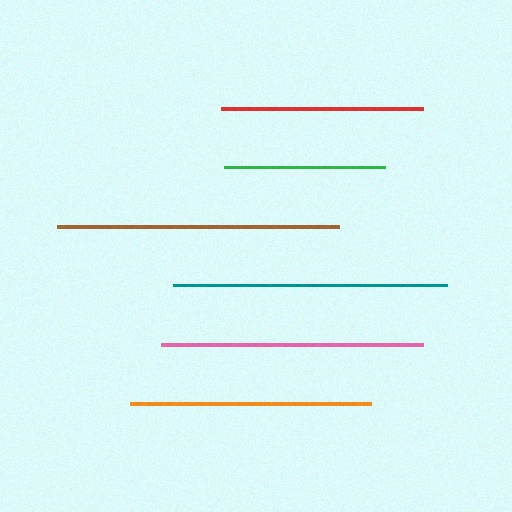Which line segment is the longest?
The brown line is the longest at approximately 282 pixels.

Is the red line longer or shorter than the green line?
The red line is longer than the green line.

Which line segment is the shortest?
The green line is the shortest at approximately 161 pixels.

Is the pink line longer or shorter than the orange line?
The pink line is longer than the orange line.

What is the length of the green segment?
The green segment is approximately 161 pixels long.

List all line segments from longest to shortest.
From longest to shortest: brown, teal, pink, orange, red, green.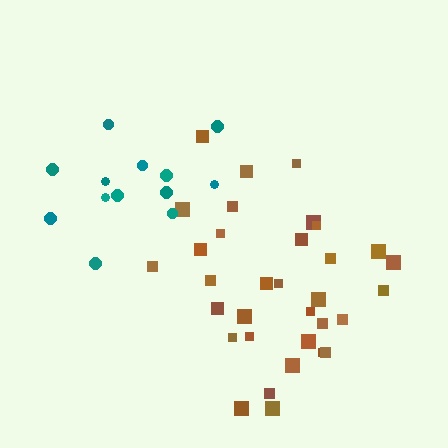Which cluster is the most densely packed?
Brown.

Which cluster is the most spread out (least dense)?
Teal.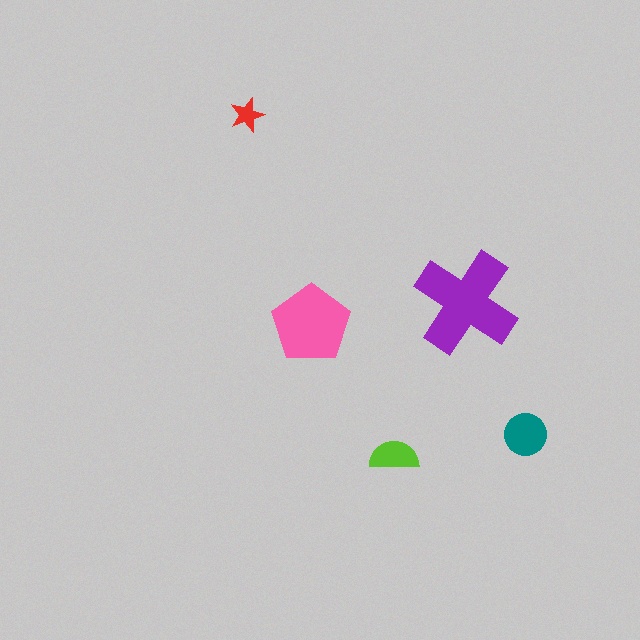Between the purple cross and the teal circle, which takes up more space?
The purple cross.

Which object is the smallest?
The red star.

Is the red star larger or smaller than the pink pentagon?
Smaller.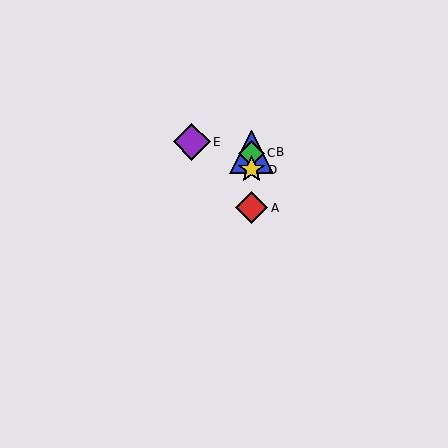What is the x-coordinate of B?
Object B is at x≈252.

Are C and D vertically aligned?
Yes, both are at x≈252.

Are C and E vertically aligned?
No, C is at x≈252 and E is at x≈192.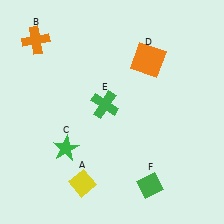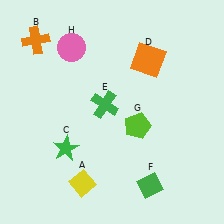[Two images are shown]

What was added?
A lime pentagon (G), a pink circle (H) were added in Image 2.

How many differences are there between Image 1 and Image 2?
There are 2 differences between the two images.